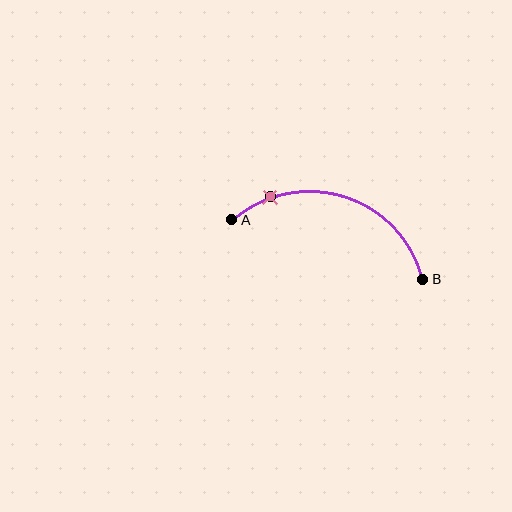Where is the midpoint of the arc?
The arc midpoint is the point on the curve farthest from the straight line joining A and B. It sits above that line.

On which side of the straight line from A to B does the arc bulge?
The arc bulges above the straight line connecting A and B.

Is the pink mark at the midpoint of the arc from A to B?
No. The pink mark lies on the arc but is closer to endpoint A. The arc midpoint would be at the point on the curve equidistant along the arc from both A and B.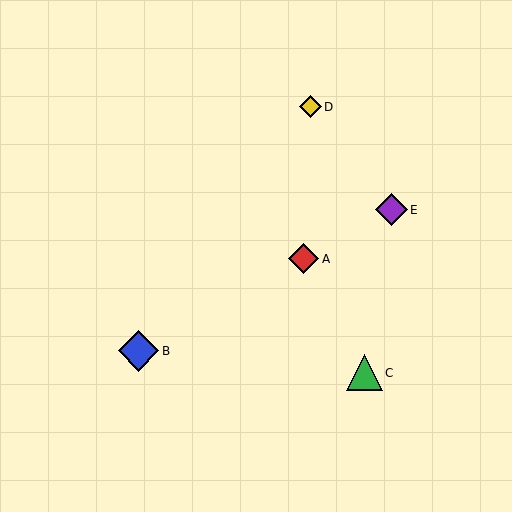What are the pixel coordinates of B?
Object B is at (138, 351).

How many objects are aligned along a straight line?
3 objects (A, B, E) are aligned along a straight line.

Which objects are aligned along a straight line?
Objects A, B, E are aligned along a straight line.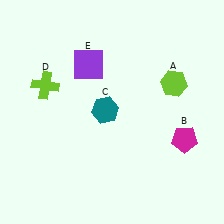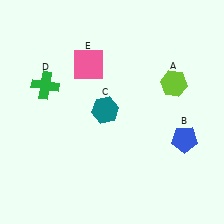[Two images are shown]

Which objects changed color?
B changed from magenta to blue. D changed from lime to green. E changed from purple to pink.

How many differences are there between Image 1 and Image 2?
There are 3 differences between the two images.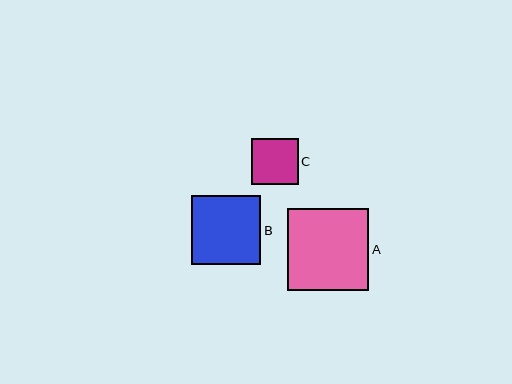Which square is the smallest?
Square C is the smallest with a size of approximately 46 pixels.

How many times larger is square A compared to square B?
Square A is approximately 1.2 times the size of square B.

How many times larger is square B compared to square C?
Square B is approximately 1.5 times the size of square C.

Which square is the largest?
Square A is the largest with a size of approximately 82 pixels.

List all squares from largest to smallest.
From largest to smallest: A, B, C.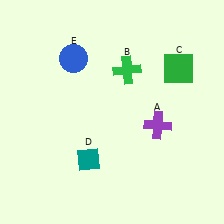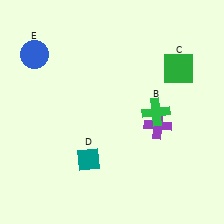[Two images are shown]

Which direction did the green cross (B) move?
The green cross (B) moved down.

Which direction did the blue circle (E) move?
The blue circle (E) moved left.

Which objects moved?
The objects that moved are: the green cross (B), the blue circle (E).